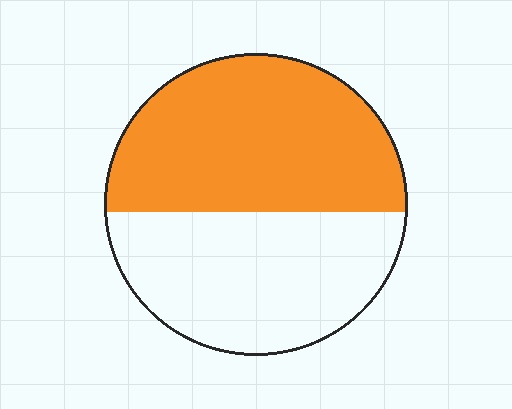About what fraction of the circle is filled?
About one half (1/2).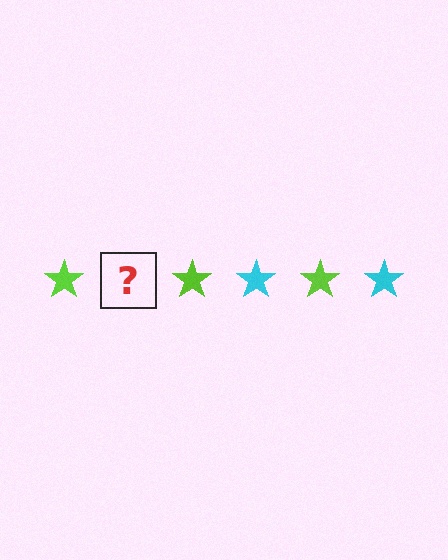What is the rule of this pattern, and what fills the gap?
The rule is that the pattern cycles through lime, cyan stars. The gap should be filled with a cyan star.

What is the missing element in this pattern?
The missing element is a cyan star.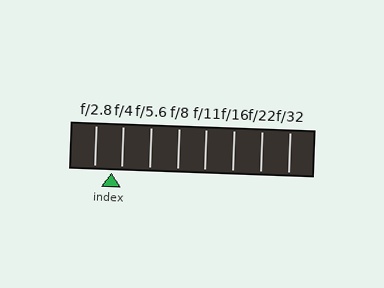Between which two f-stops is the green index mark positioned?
The index mark is between f/2.8 and f/4.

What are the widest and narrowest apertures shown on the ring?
The widest aperture shown is f/2.8 and the narrowest is f/32.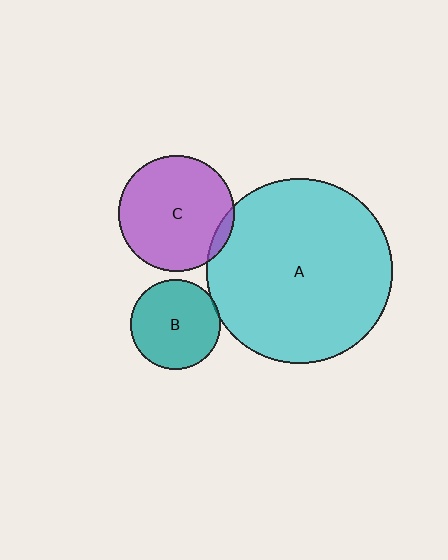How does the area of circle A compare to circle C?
Approximately 2.6 times.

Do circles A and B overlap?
Yes.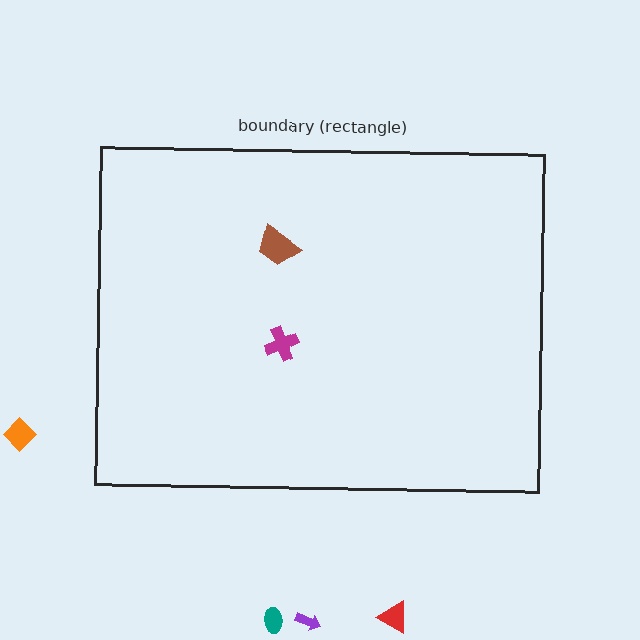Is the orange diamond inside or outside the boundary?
Outside.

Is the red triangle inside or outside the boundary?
Outside.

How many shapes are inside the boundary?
2 inside, 4 outside.